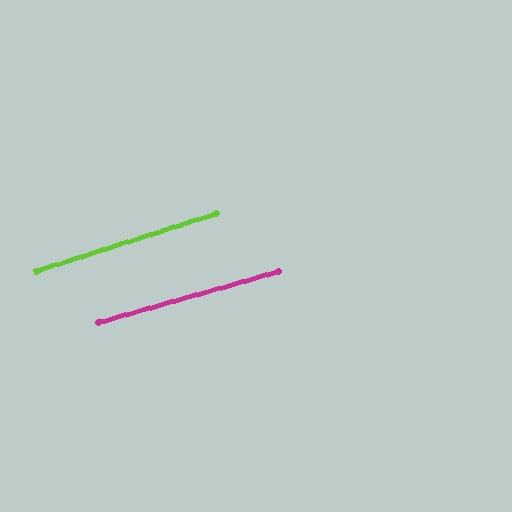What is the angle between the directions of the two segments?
Approximately 2 degrees.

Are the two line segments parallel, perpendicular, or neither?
Parallel — their directions differ by only 2.0°.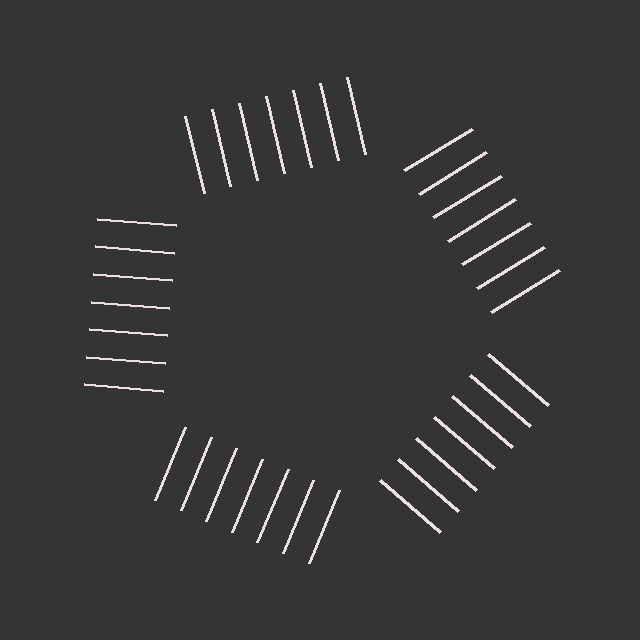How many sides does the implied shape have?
5 sides — the line-ends trace a pentagon.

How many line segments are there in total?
35 — 7 along each of the 5 edges.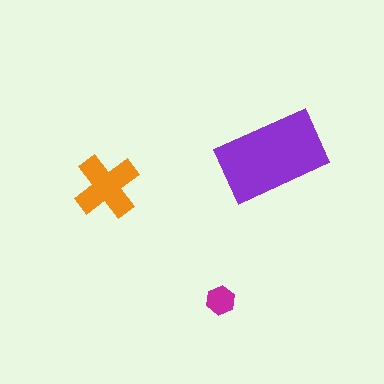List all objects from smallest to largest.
The magenta hexagon, the orange cross, the purple rectangle.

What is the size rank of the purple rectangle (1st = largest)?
1st.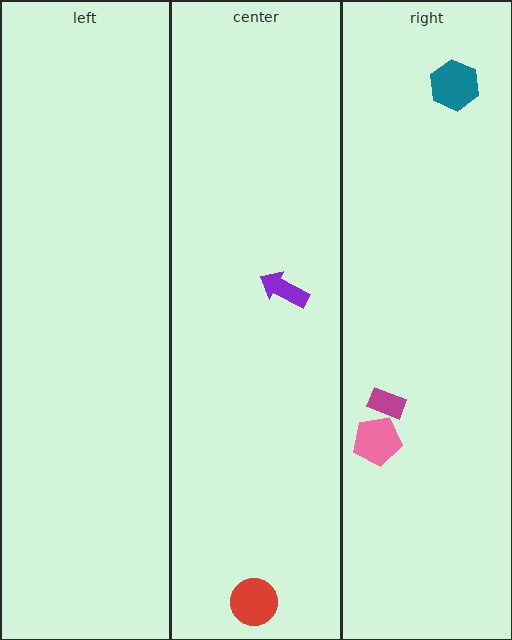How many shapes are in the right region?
3.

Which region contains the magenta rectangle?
The right region.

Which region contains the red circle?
The center region.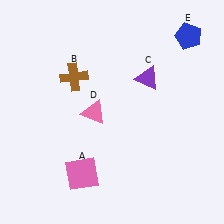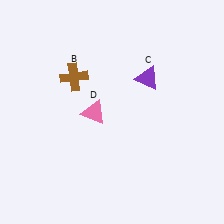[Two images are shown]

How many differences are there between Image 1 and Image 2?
There are 2 differences between the two images.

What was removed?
The pink square (A), the blue pentagon (E) were removed in Image 2.